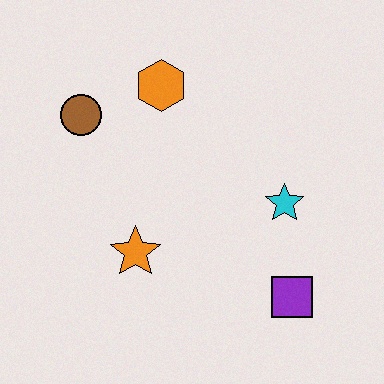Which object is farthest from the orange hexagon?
The purple square is farthest from the orange hexagon.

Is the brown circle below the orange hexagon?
Yes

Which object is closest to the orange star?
The brown circle is closest to the orange star.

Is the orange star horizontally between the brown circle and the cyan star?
Yes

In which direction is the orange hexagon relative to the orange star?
The orange hexagon is above the orange star.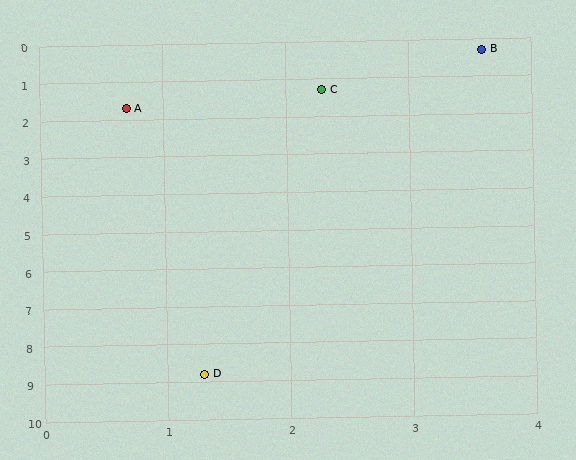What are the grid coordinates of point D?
Point D is at approximately (1.3, 8.8).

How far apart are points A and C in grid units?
Points A and C are about 1.6 grid units apart.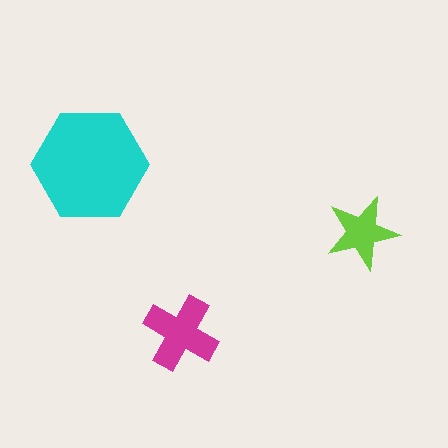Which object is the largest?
The cyan hexagon.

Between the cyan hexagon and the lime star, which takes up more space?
The cyan hexagon.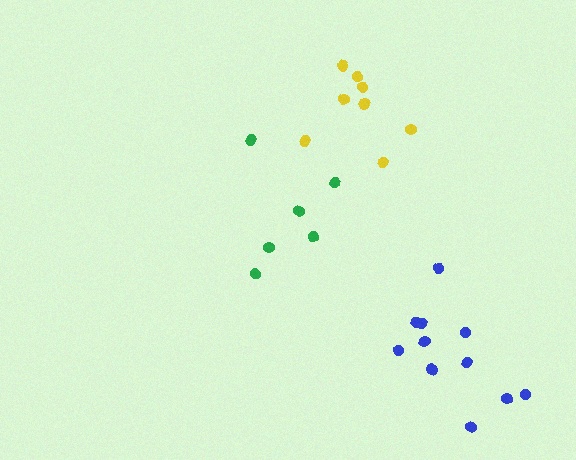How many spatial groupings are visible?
There are 3 spatial groupings.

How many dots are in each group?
Group 1: 6 dots, Group 2: 8 dots, Group 3: 11 dots (25 total).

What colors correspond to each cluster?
The clusters are colored: green, yellow, blue.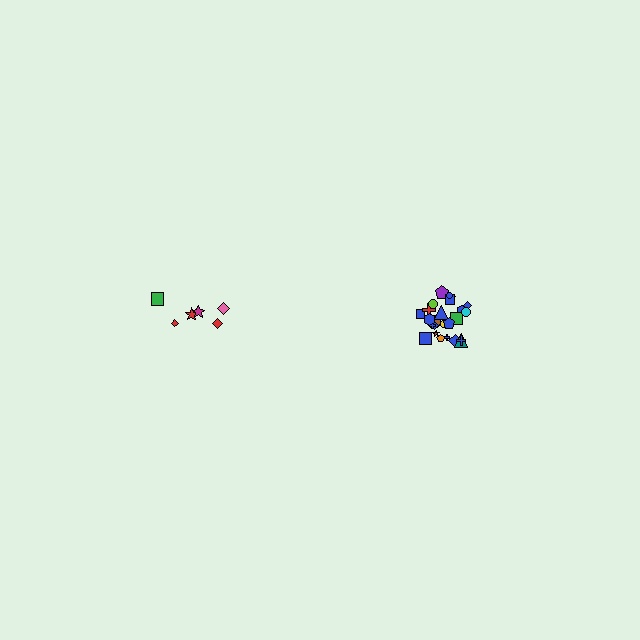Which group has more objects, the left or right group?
The right group.